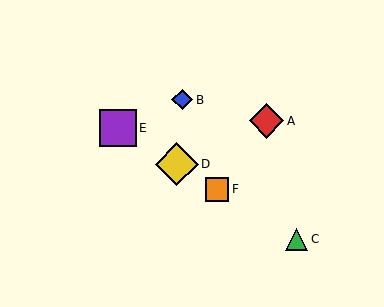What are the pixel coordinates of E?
Object E is at (118, 128).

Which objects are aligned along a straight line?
Objects C, D, E, F are aligned along a straight line.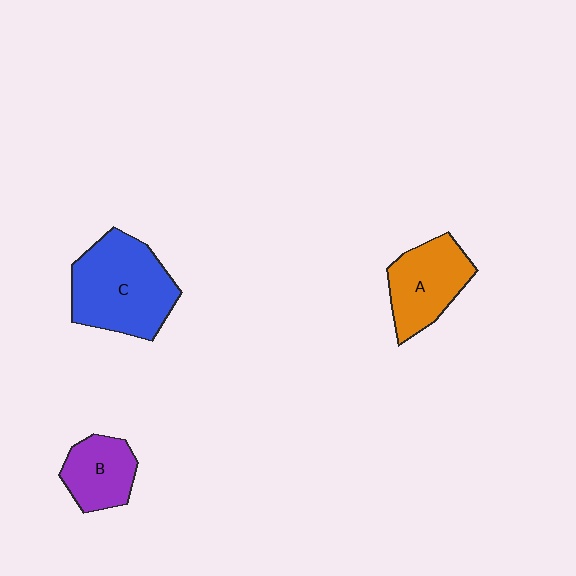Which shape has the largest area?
Shape C (blue).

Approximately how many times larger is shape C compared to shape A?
Approximately 1.5 times.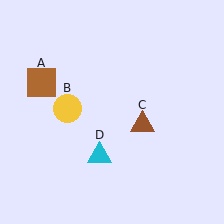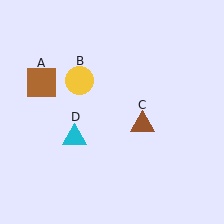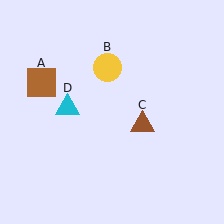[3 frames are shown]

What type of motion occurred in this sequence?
The yellow circle (object B), cyan triangle (object D) rotated clockwise around the center of the scene.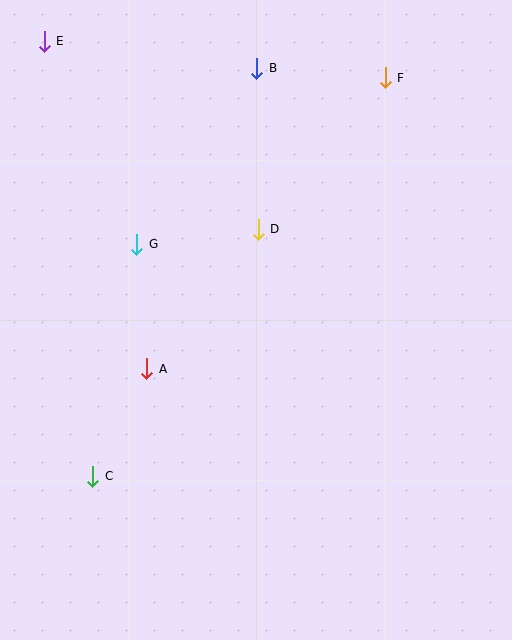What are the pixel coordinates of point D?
Point D is at (258, 229).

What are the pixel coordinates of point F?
Point F is at (385, 78).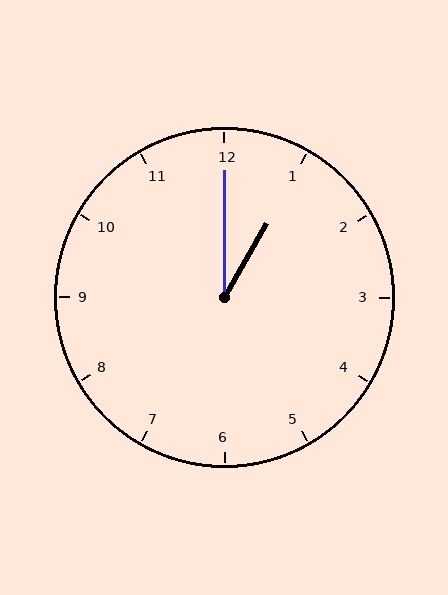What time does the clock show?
1:00.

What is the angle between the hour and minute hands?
Approximately 30 degrees.